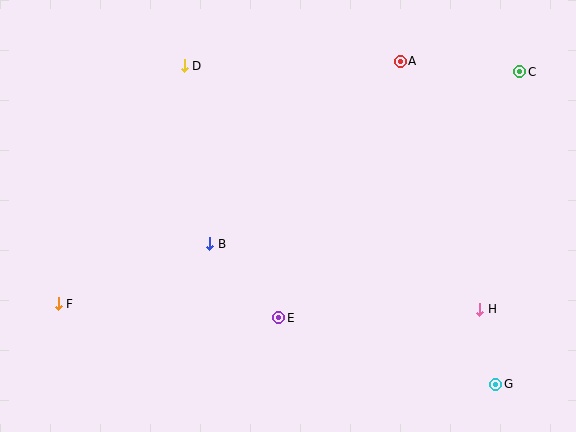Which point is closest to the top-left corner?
Point D is closest to the top-left corner.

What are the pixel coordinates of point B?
Point B is at (210, 244).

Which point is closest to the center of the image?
Point B at (210, 244) is closest to the center.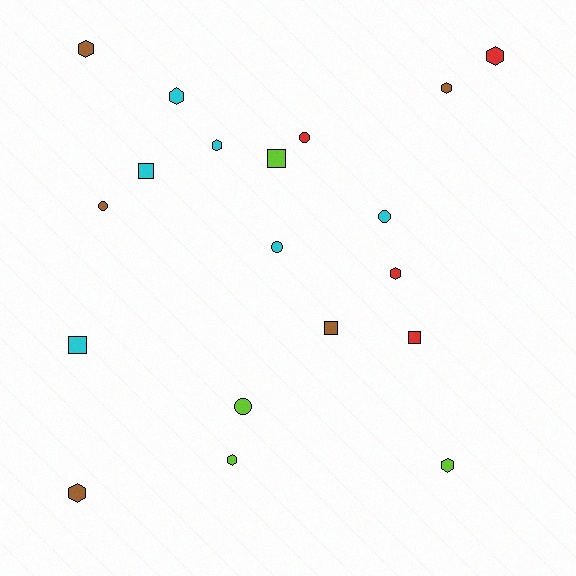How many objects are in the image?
There are 19 objects.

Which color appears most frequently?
Cyan, with 6 objects.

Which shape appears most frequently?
Hexagon, with 9 objects.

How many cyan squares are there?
There are 2 cyan squares.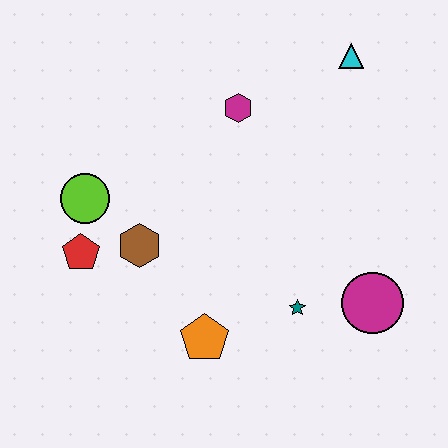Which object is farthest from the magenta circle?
The lime circle is farthest from the magenta circle.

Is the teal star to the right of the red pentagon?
Yes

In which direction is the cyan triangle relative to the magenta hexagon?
The cyan triangle is to the right of the magenta hexagon.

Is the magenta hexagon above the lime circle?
Yes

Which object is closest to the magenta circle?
The teal star is closest to the magenta circle.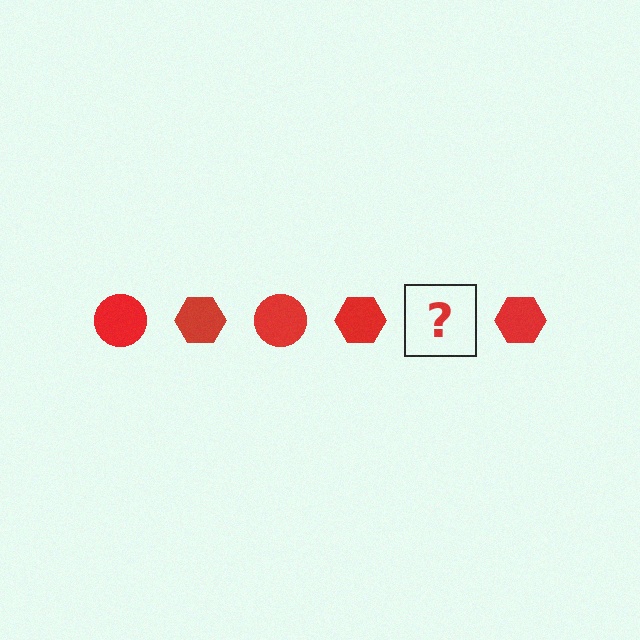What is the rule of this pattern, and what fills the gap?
The rule is that the pattern cycles through circle, hexagon shapes in red. The gap should be filled with a red circle.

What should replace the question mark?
The question mark should be replaced with a red circle.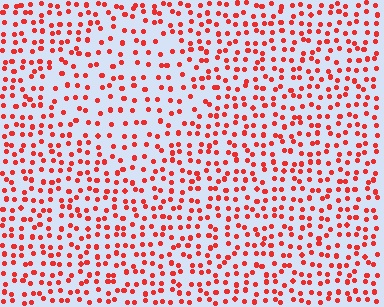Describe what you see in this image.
The image contains small red elements arranged at two different densities. A diamond-shaped region is visible where the elements are less densely packed than the surrounding area.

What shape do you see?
I see a diamond.